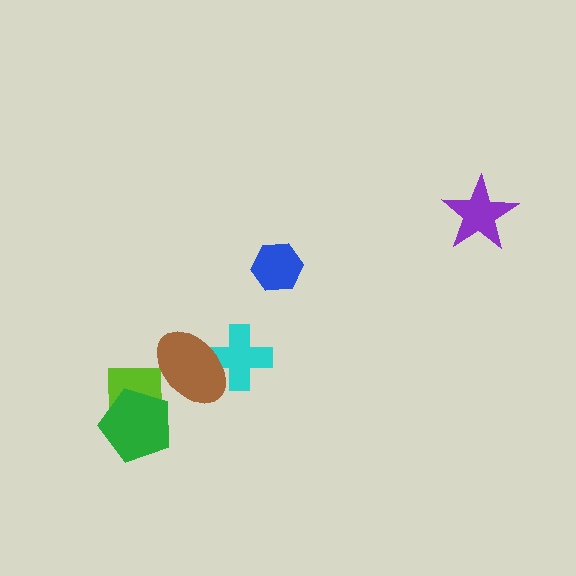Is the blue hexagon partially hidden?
No, no other shape covers it.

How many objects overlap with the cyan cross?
1 object overlaps with the cyan cross.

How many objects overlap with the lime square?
1 object overlaps with the lime square.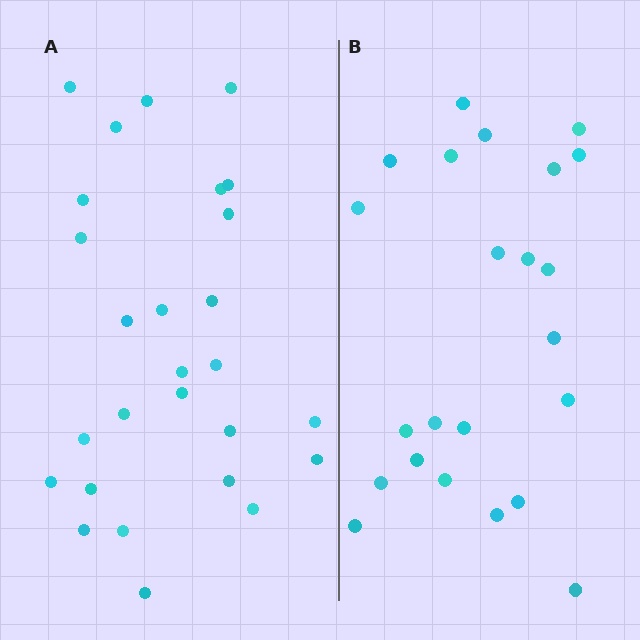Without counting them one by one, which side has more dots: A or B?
Region A (the left region) has more dots.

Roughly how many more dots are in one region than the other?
Region A has about 4 more dots than region B.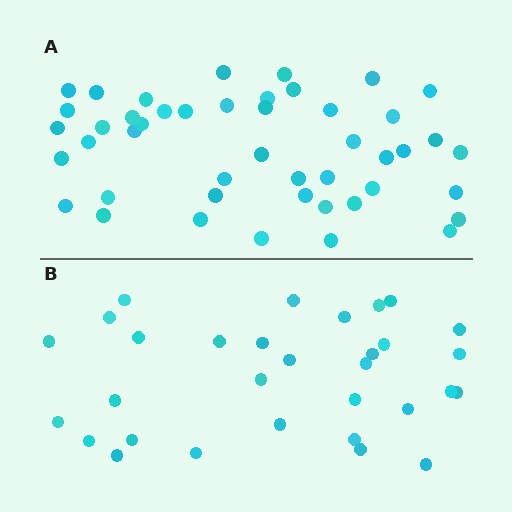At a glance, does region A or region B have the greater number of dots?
Region A (the top region) has more dots.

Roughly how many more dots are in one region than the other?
Region A has approximately 15 more dots than region B.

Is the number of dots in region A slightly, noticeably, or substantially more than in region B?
Region A has substantially more. The ratio is roughly 1.5 to 1.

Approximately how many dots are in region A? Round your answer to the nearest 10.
About 50 dots. (The exact count is 46, which rounds to 50.)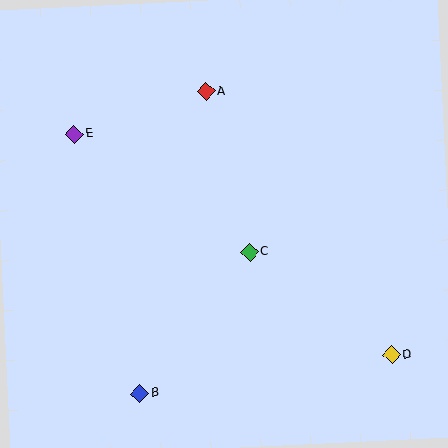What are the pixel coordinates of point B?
Point B is at (139, 393).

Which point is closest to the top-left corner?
Point E is closest to the top-left corner.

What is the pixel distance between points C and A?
The distance between C and A is 167 pixels.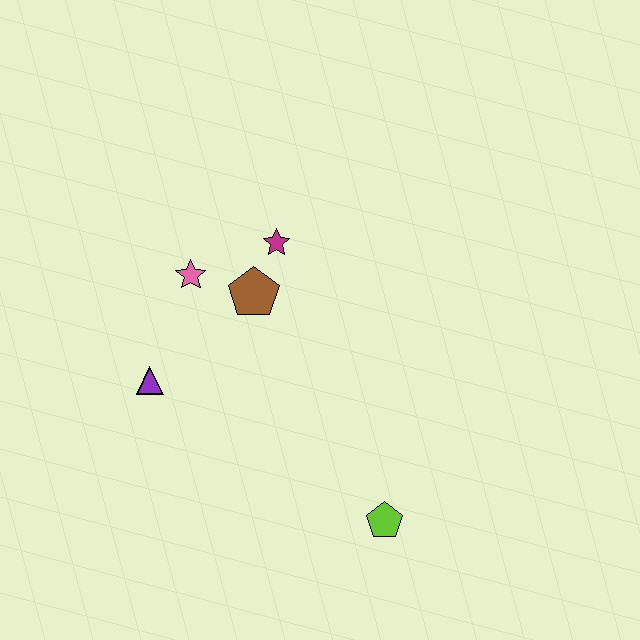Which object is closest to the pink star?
The brown pentagon is closest to the pink star.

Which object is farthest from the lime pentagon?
The pink star is farthest from the lime pentagon.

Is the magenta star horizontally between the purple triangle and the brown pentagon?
No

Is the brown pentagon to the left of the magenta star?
Yes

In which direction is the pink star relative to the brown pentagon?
The pink star is to the left of the brown pentagon.